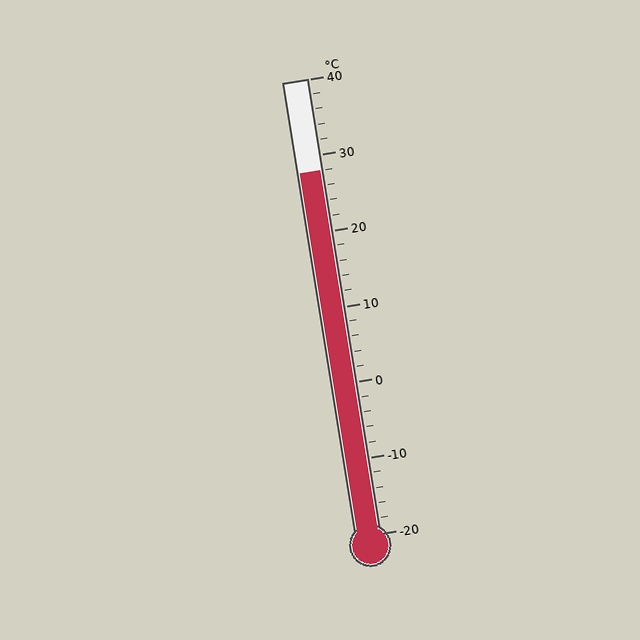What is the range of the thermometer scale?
The thermometer scale ranges from -20°C to 40°C.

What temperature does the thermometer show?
The thermometer shows approximately 28°C.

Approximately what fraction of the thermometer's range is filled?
The thermometer is filled to approximately 80% of its range.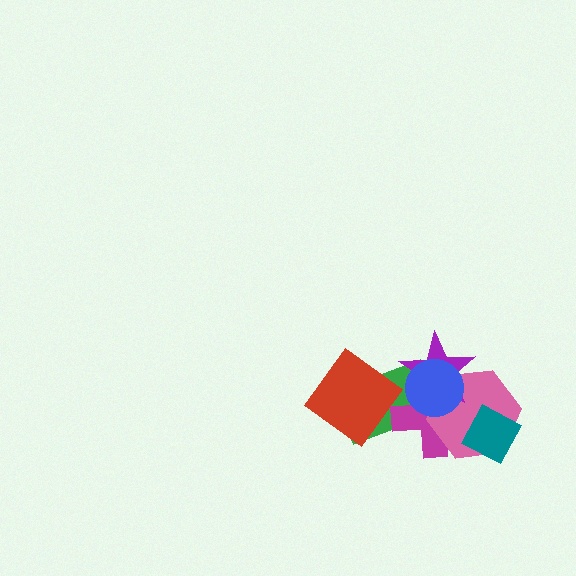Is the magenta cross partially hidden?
Yes, it is partially covered by another shape.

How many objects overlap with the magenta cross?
5 objects overlap with the magenta cross.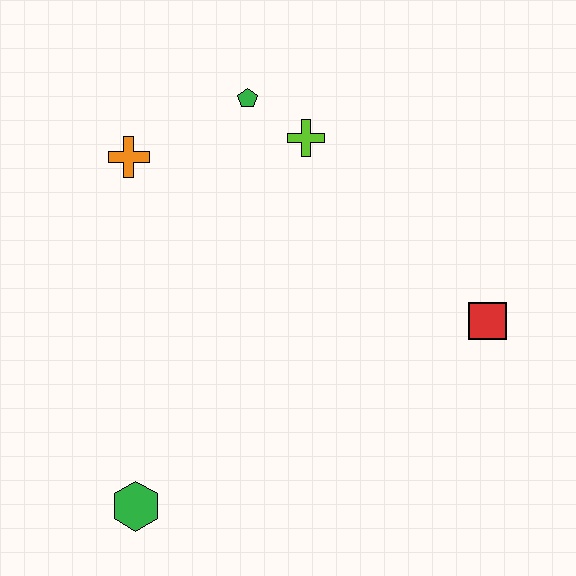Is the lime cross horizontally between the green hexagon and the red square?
Yes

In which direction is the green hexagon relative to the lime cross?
The green hexagon is below the lime cross.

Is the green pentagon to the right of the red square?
No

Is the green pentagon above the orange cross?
Yes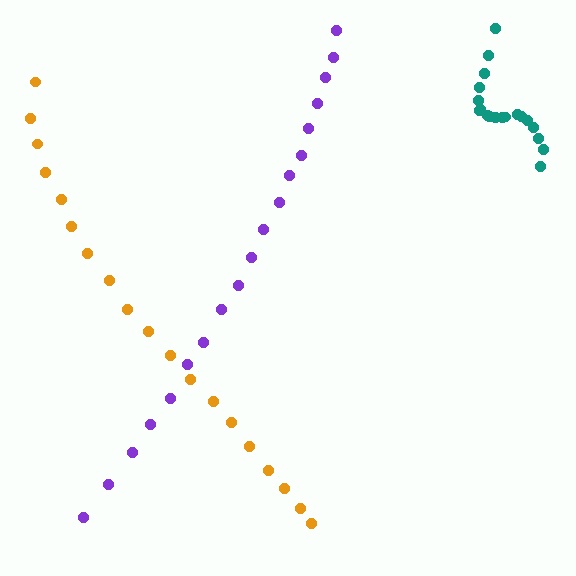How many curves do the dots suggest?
There are 3 distinct paths.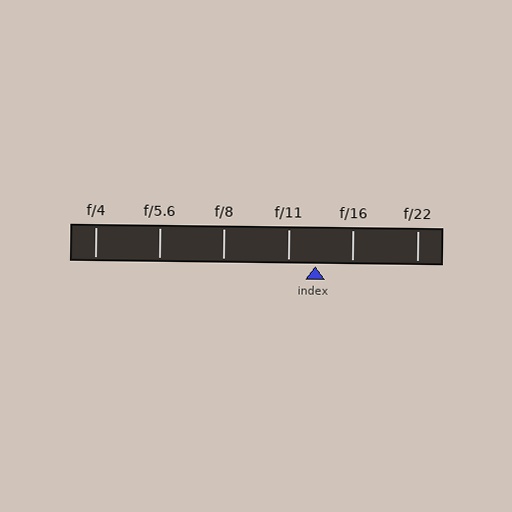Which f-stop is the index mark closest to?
The index mark is closest to f/11.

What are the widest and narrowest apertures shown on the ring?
The widest aperture shown is f/4 and the narrowest is f/22.